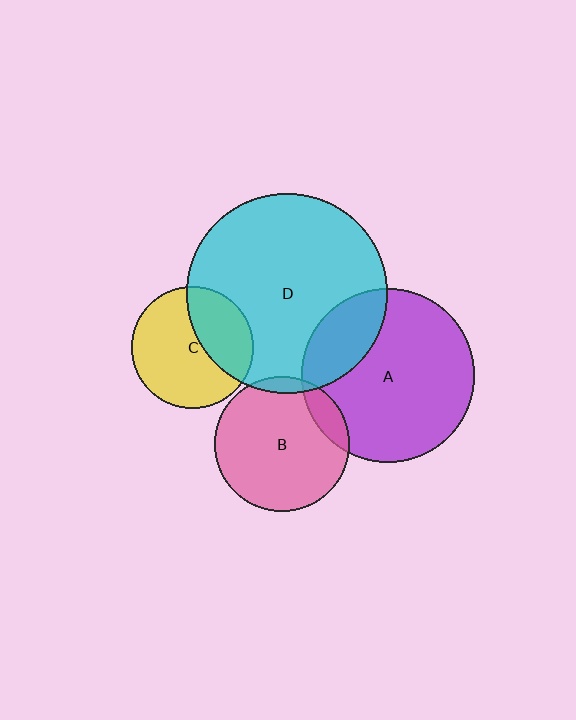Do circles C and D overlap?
Yes.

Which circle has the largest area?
Circle D (cyan).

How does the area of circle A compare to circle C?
Approximately 2.0 times.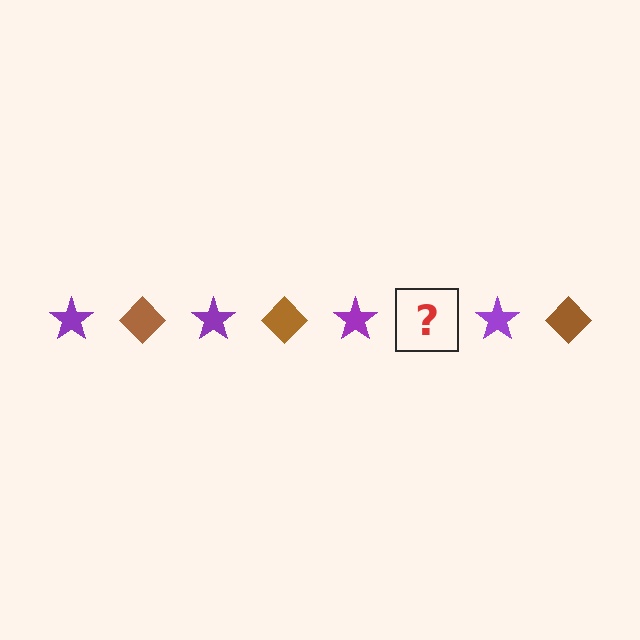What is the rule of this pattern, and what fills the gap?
The rule is that the pattern alternates between purple star and brown diamond. The gap should be filled with a brown diamond.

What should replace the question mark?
The question mark should be replaced with a brown diamond.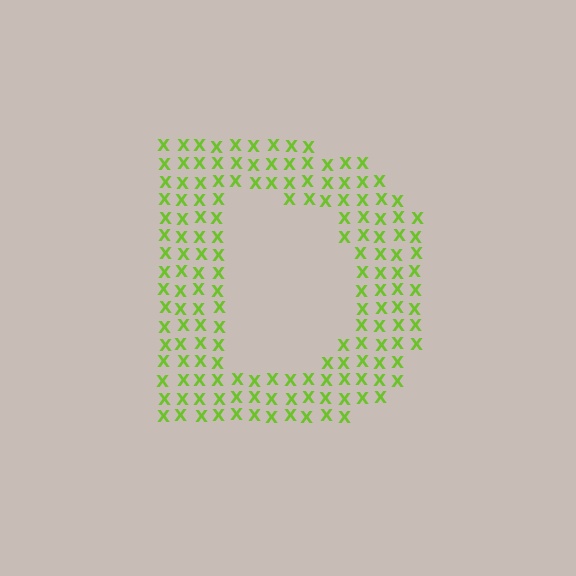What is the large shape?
The large shape is the letter D.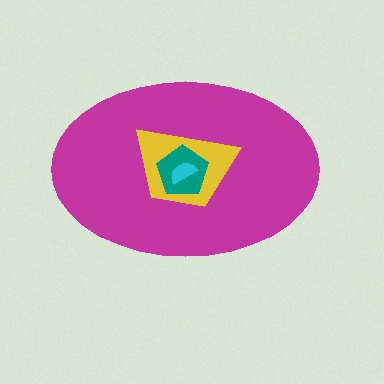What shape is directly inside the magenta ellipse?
The yellow trapezoid.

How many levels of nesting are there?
4.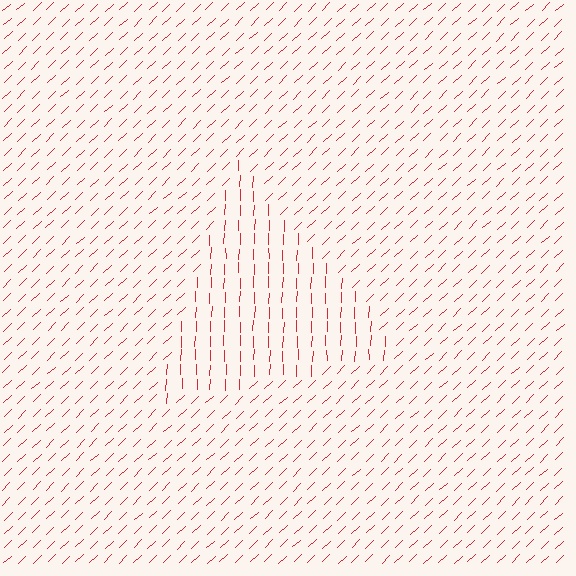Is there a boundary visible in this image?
Yes, there is a texture boundary formed by a change in line orientation.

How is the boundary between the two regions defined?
The boundary is defined purely by a change in line orientation (approximately 45 degrees difference). All lines are the same color and thickness.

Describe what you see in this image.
The image is filled with small red line segments. A triangle region in the image has lines oriented differently from the surrounding lines, creating a visible texture boundary.